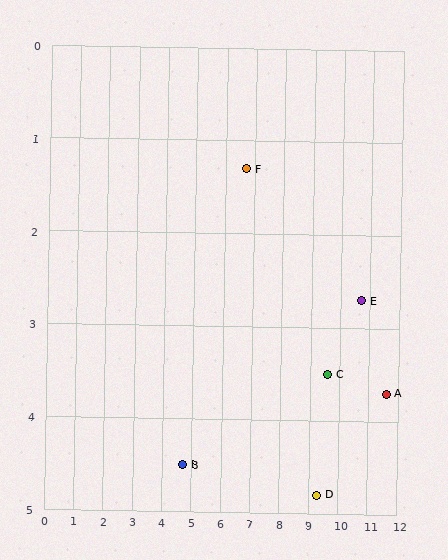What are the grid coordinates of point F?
Point F is at approximately (6.7, 1.3).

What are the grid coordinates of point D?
Point D is at approximately (9.3, 4.8).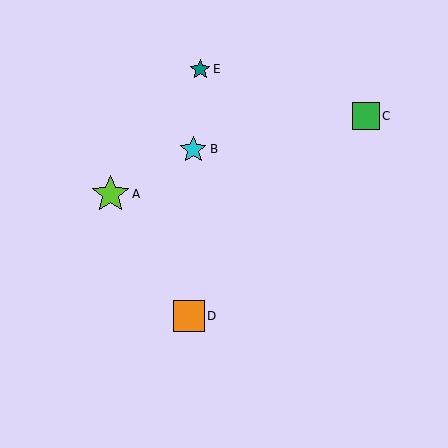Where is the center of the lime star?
The center of the lime star is at (110, 194).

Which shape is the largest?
The lime star (labeled A) is the largest.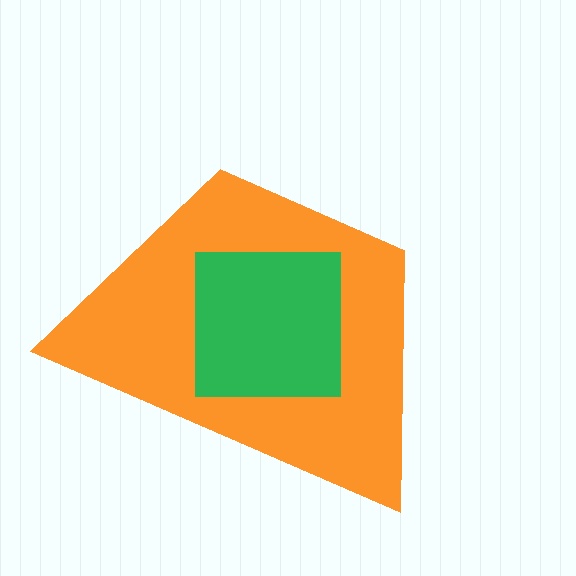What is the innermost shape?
The green square.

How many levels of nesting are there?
2.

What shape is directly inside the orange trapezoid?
The green square.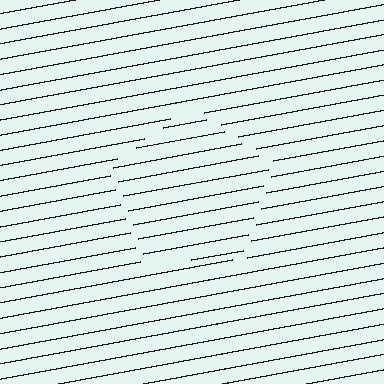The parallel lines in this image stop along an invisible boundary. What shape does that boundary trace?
An illusory pentagon. The interior of the shape contains the same grating, shifted by half a period — the contour is defined by the phase discontinuity where line-ends from the inner and outer gratings abut.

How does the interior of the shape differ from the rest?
The interior of the shape contains the same grating, shifted by half a period — the contour is defined by the phase discontinuity where line-ends from the inner and outer gratings abut.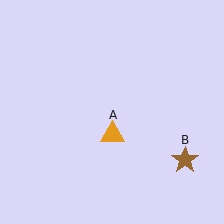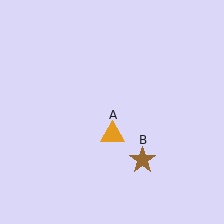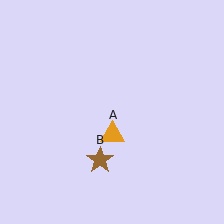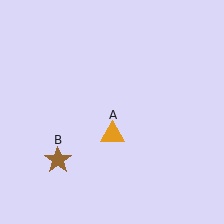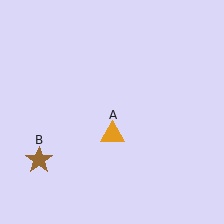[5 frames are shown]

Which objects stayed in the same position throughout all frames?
Orange triangle (object A) remained stationary.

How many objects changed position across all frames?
1 object changed position: brown star (object B).